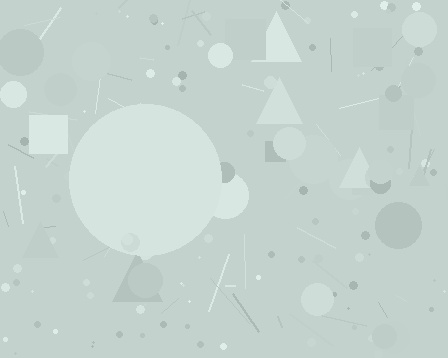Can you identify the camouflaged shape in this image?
The camouflaged shape is a circle.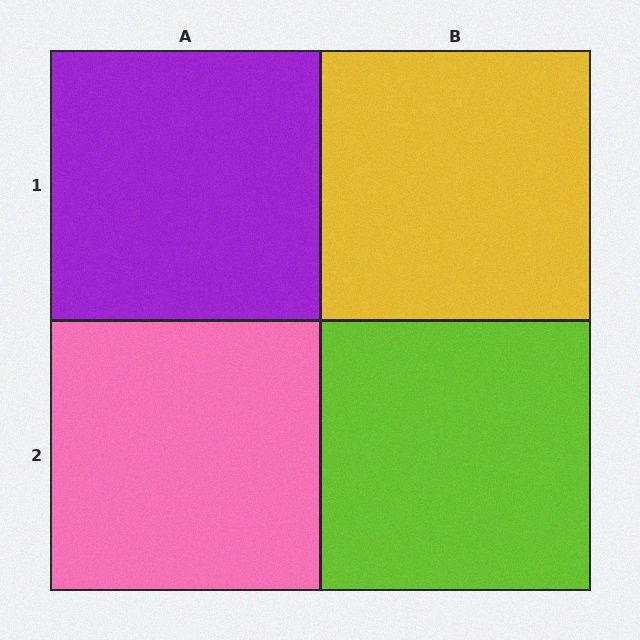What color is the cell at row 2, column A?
Pink.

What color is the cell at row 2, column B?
Lime.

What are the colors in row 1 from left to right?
Purple, yellow.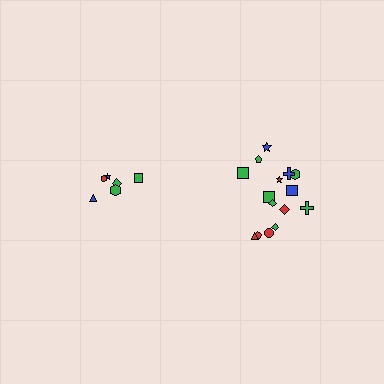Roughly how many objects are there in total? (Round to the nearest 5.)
Roughly 20 objects in total.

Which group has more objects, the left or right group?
The right group.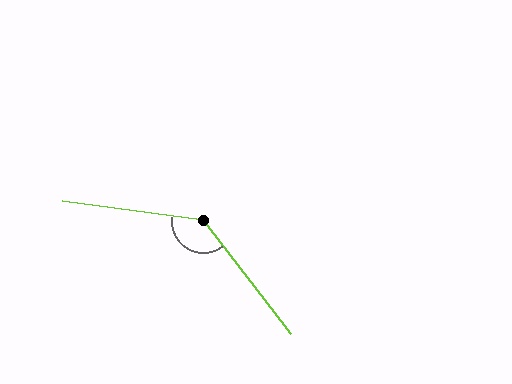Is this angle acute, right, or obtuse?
It is obtuse.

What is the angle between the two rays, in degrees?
Approximately 135 degrees.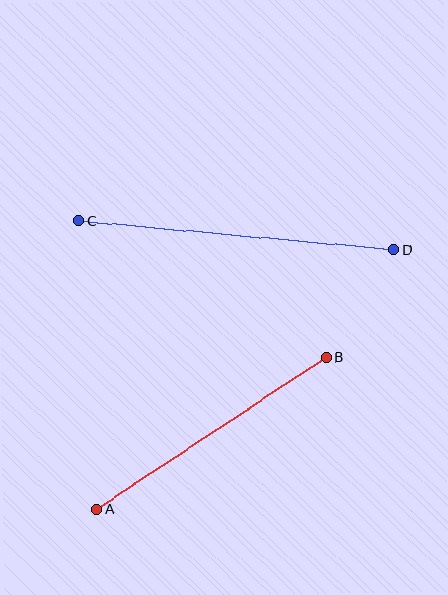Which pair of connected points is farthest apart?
Points C and D are farthest apart.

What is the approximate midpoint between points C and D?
The midpoint is at approximately (236, 235) pixels.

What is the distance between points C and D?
The distance is approximately 317 pixels.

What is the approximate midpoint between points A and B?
The midpoint is at approximately (211, 433) pixels.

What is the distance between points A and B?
The distance is approximately 275 pixels.